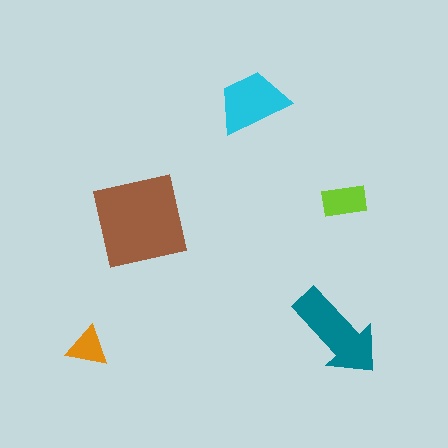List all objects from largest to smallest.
The brown square, the teal arrow, the cyan trapezoid, the lime rectangle, the orange triangle.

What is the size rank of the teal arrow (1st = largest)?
2nd.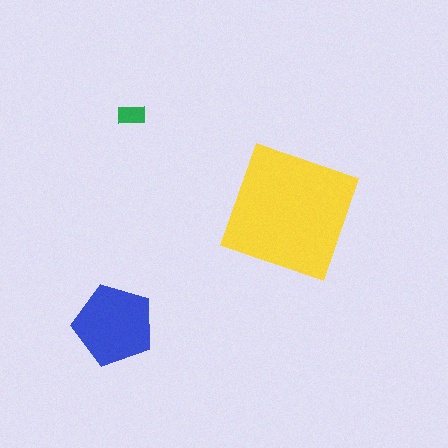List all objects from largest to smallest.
The yellow square, the blue pentagon, the green rectangle.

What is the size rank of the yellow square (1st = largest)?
1st.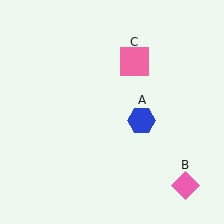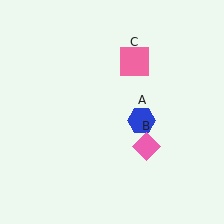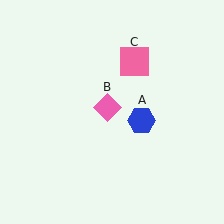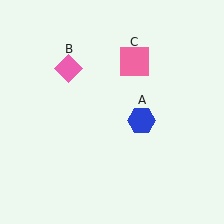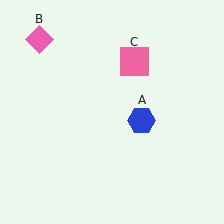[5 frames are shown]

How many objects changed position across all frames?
1 object changed position: pink diamond (object B).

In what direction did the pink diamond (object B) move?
The pink diamond (object B) moved up and to the left.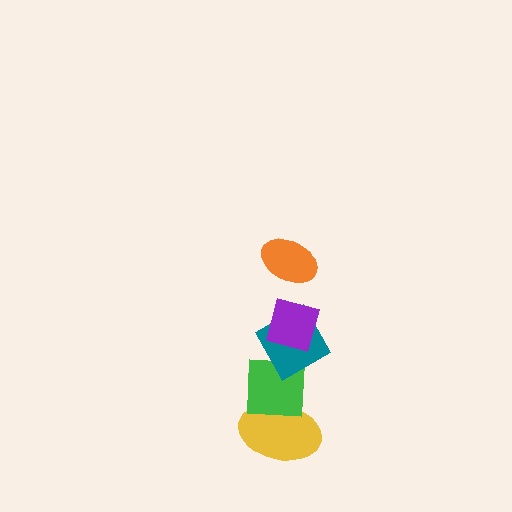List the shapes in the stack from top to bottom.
From top to bottom: the orange ellipse, the purple diamond, the teal diamond, the green square, the yellow ellipse.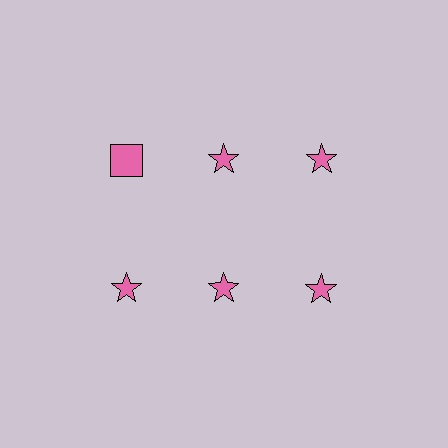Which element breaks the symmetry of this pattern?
The pink square in the top row, leftmost column breaks the symmetry. All other shapes are pink stars.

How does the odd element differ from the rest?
It has a different shape: square instead of star.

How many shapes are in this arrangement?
There are 6 shapes arranged in a grid pattern.